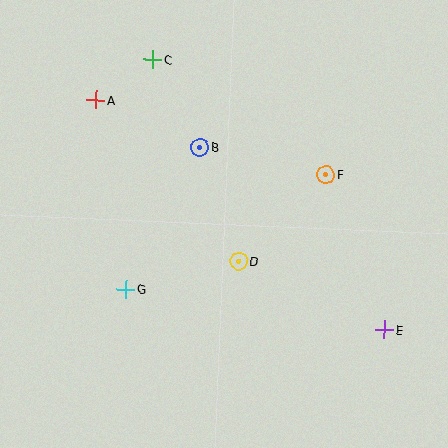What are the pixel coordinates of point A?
Point A is at (96, 100).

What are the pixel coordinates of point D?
Point D is at (239, 261).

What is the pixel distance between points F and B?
The distance between F and B is 129 pixels.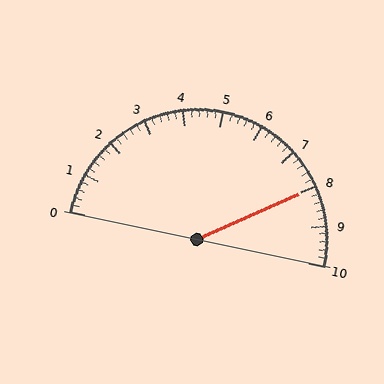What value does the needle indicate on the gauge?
The needle indicates approximately 8.0.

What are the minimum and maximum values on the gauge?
The gauge ranges from 0 to 10.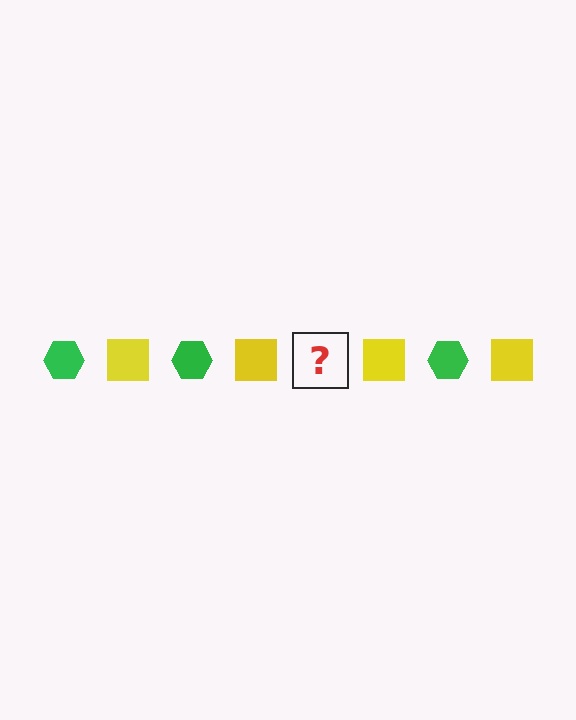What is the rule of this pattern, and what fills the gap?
The rule is that the pattern alternates between green hexagon and yellow square. The gap should be filled with a green hexagon.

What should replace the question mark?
The question mark should be replaced with a green hexagon.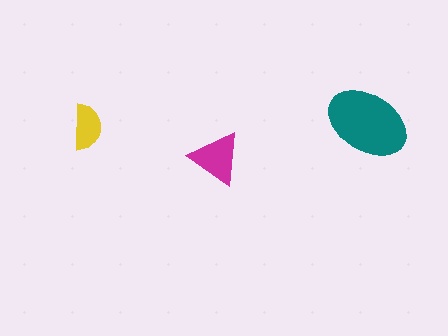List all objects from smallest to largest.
The yellow semicircle, the magenta triangle, the teal ellipse.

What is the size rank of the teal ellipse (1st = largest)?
1st.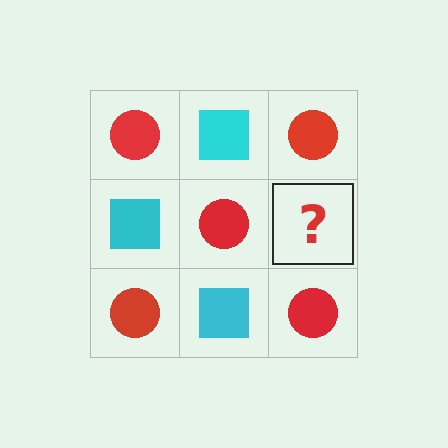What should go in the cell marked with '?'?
The missing cell should contain a cyan square.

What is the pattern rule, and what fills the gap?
The rule is that it alternates red circle and cyan square in a checkerboard pattern. The gap should be filled with a cyan square.